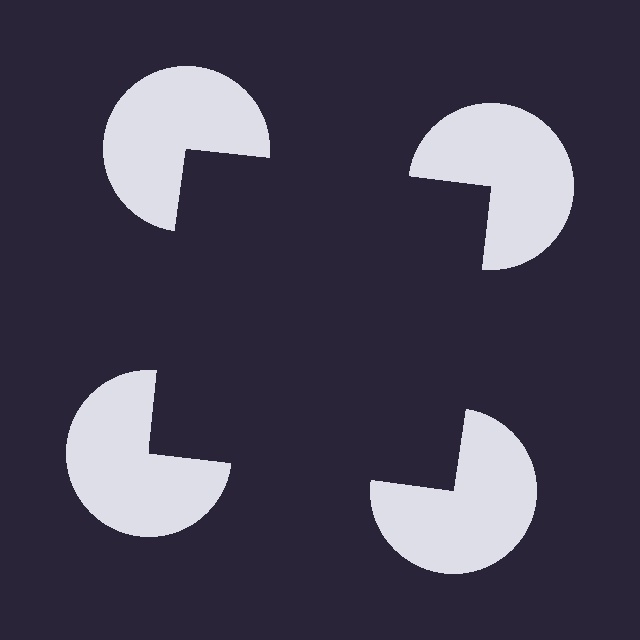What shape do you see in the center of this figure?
An illusory square — its edges are inferred from the aligned wedge cuts in the pac-man discs, not physically drawn.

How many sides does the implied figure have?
4 sides.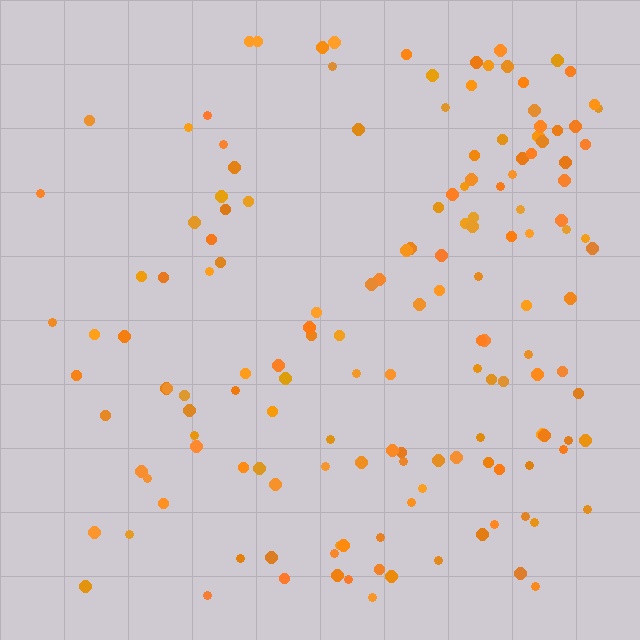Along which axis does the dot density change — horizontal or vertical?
Horizontal.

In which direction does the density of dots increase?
From left to right, with the right side densest.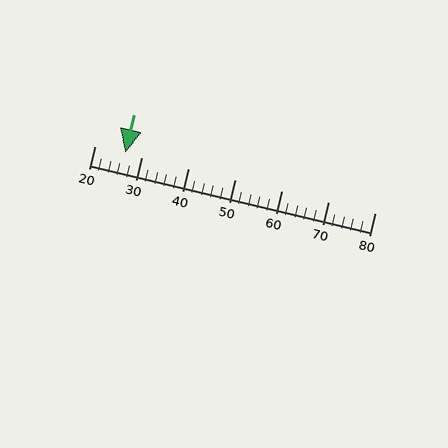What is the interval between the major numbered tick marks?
The major tick marks are spaced 10 units apart.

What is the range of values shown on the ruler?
The ruler shows values from 20 to 80.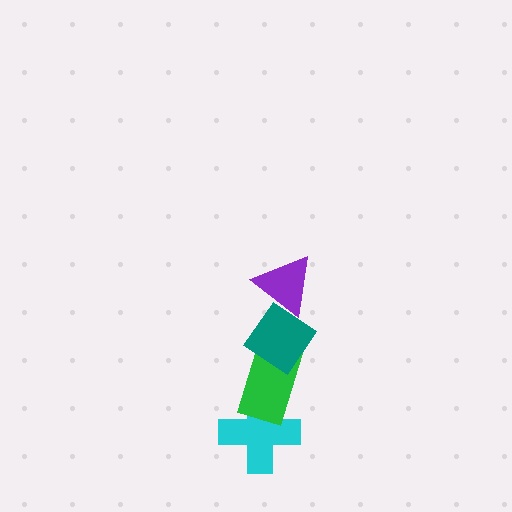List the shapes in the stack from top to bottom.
From top to bottom: the purple triangle, the teal diamond, the green rectangle, the cyan cross.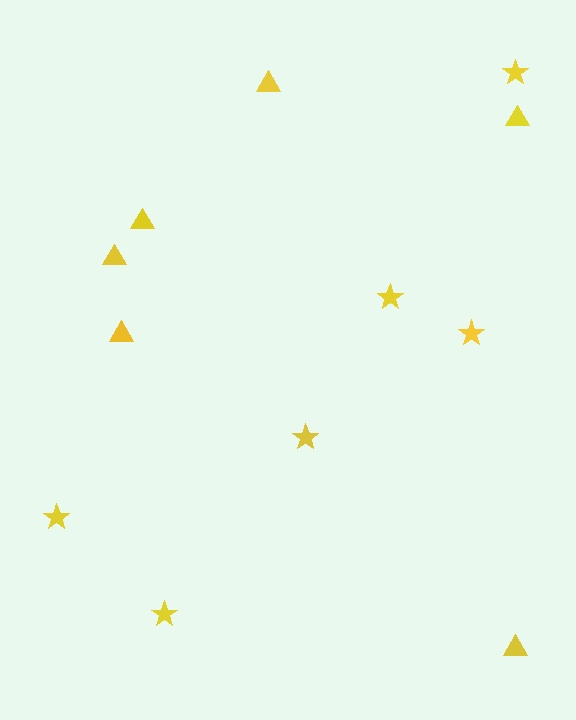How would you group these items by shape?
There are 2 groups: one group of stars (6) and one group of triangles (6).